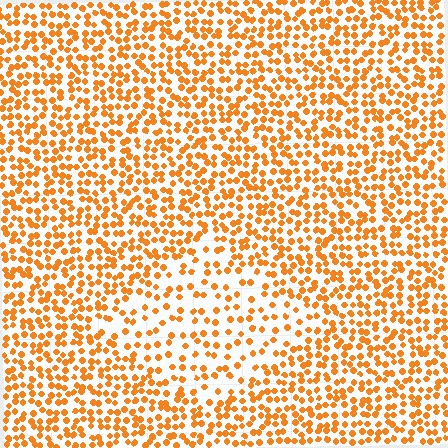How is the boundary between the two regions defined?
The boundary is defined by a change in element density (approximately 1.9x ratio). All elements are the same color, size, and shape.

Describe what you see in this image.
The image contains small orange elements arranged at two different densities. A diamond-shaped region is visible where the elements are less densely packed than the surrounding area.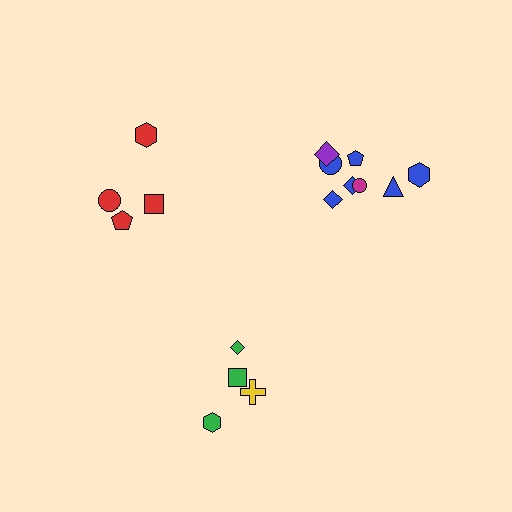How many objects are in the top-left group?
There are 4 objects.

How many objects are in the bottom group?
There are 4 objects.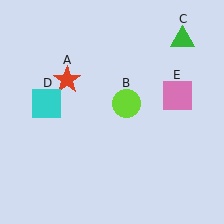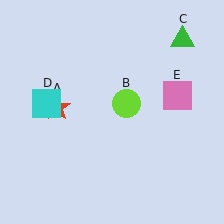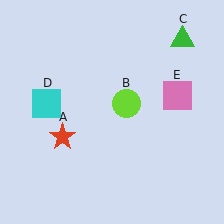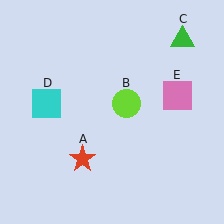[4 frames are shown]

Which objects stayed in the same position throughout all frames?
Lime circle (object B) and green triangle (object C) and cyan square (object D) and pink square (object E) remained stationary.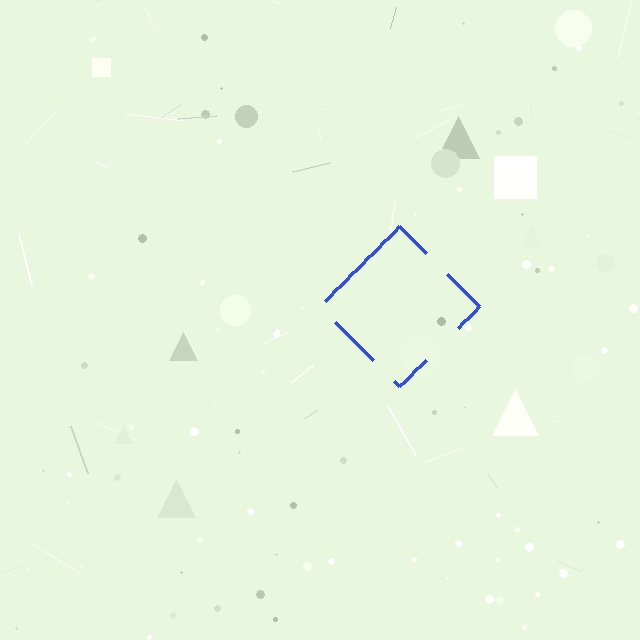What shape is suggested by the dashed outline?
The dashed outline suggests a diamond.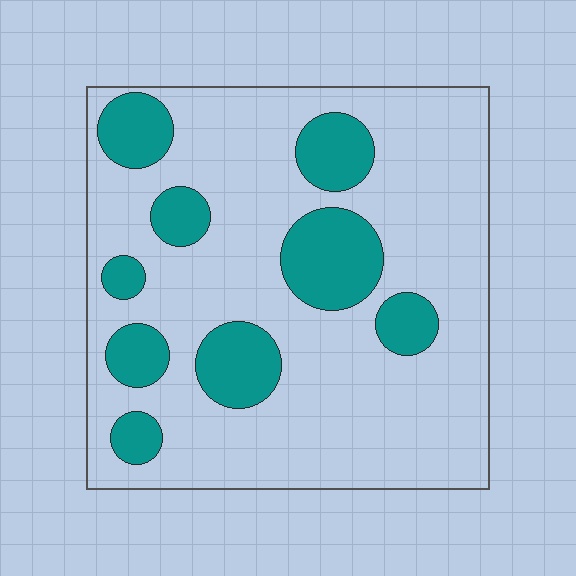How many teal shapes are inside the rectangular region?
9.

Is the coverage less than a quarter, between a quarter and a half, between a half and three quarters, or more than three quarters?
Less than a quarter.